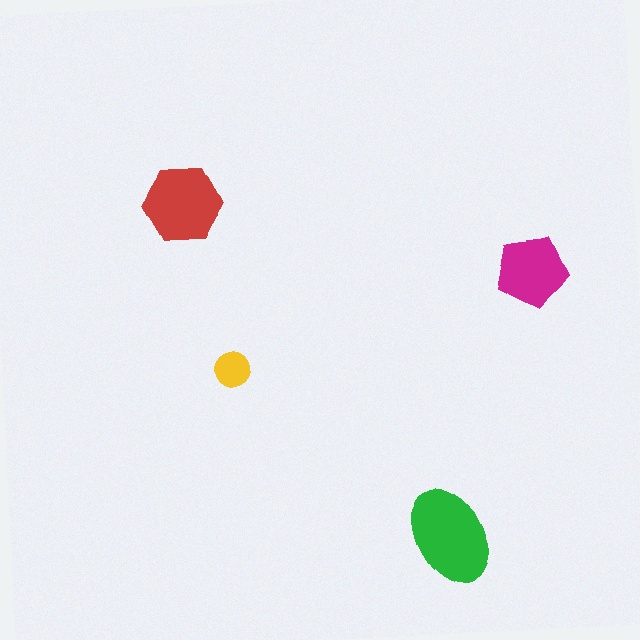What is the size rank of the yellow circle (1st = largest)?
4th.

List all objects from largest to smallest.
The green ellipse, the red hexagon, the magenta pentagon, the yellow circle.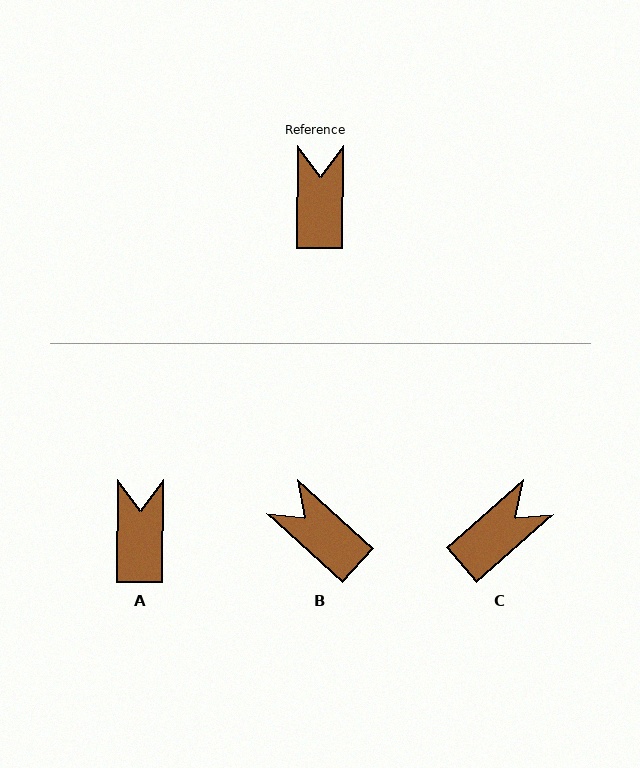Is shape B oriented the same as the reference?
No, it is off by about 48 degrees.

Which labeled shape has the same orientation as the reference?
A.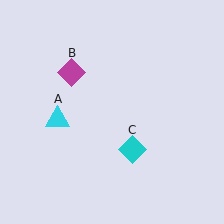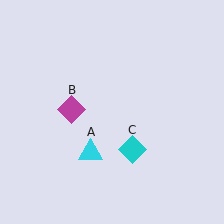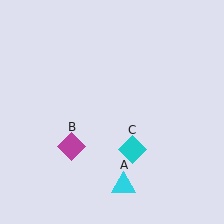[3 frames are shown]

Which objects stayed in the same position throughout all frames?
Cyan diamond (object C) remained stationary.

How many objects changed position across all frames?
2 objects changed position: cyan triangle (object A), magenta diamond (object B).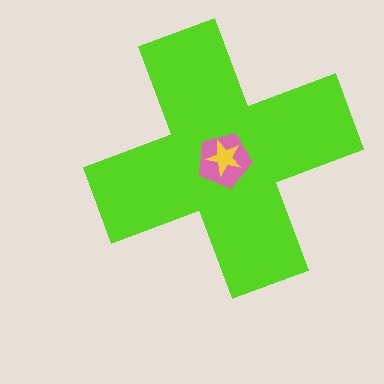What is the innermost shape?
The yellow star.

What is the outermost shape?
The lime cross.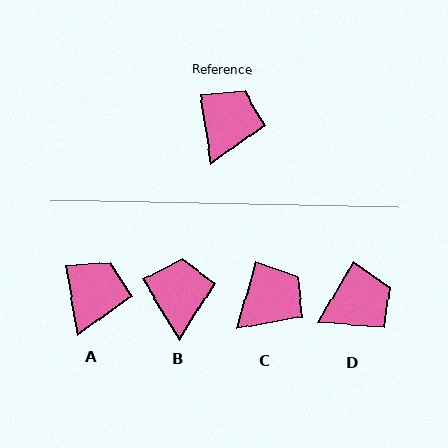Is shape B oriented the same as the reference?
No, it is off by about 22 degrees.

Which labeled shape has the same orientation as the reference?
A.